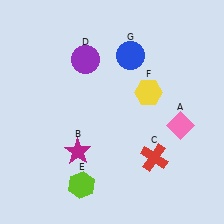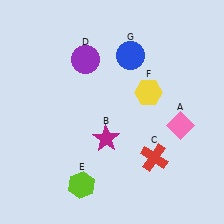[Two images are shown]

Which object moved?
The magenta star (B) moved right.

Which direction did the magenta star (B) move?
The magenta star (B) moved right.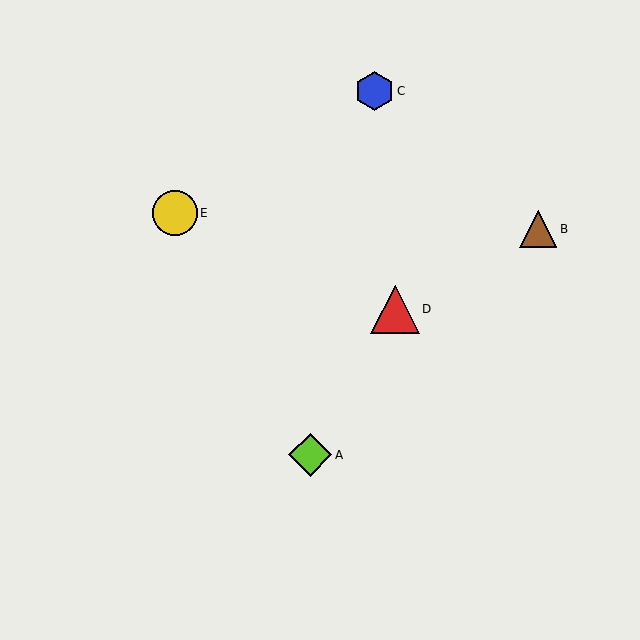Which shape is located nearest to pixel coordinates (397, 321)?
The red triangle (labeled D) at (395, 309) is nearest to that location.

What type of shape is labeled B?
Shape B is a brown triangle.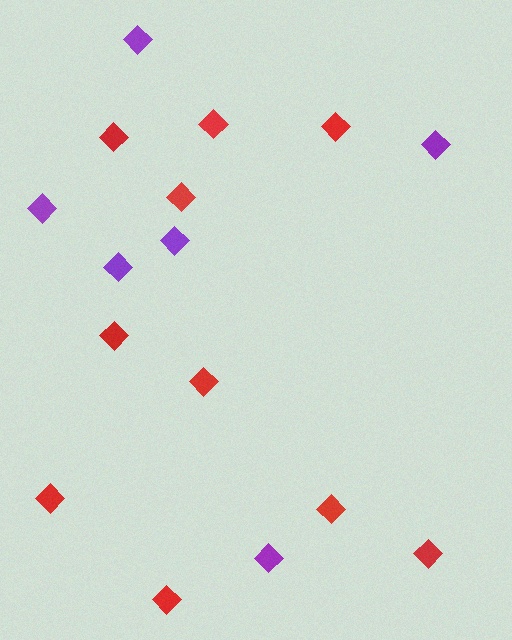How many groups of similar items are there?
There are 2 groups: one group of red diamonds (10) and one group of purple diamonds (6).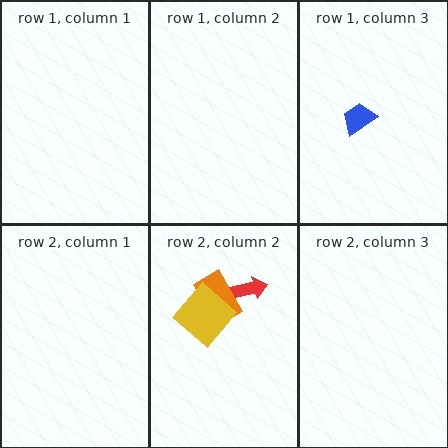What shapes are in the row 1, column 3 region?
The blue trapezoid.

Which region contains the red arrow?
The row 2, column 2 region.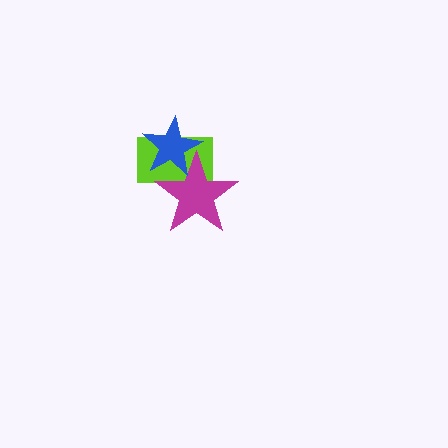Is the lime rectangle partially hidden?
Yes, it is partially covered by another shape.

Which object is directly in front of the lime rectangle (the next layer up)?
The magenta star is directly in front of the lime rectangle.